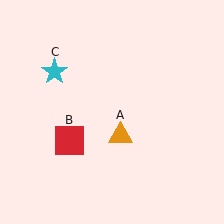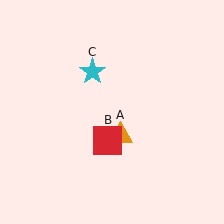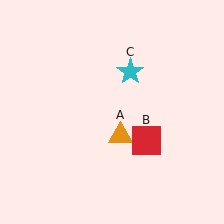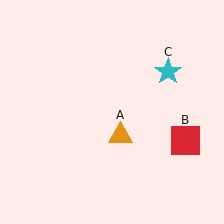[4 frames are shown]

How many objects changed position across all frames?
2 objects changed position: red square (object B), cyan star (object C).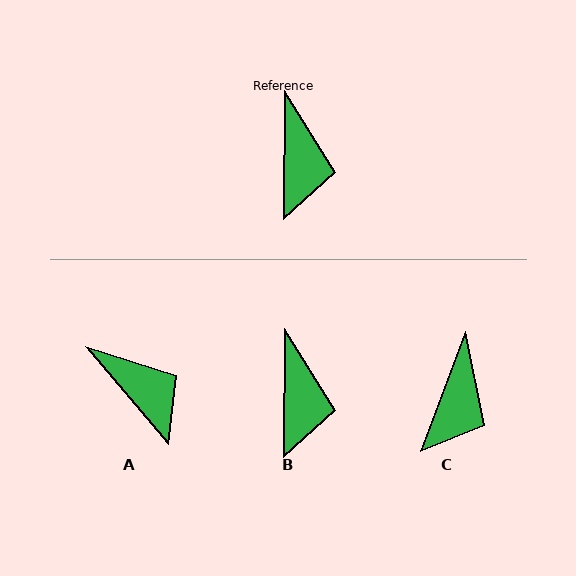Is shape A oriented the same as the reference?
No, it is off by about 41 degrees.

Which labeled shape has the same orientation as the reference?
B.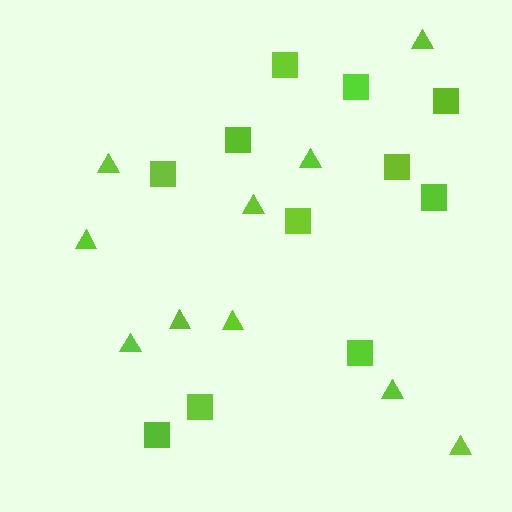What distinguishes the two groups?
There are 2 groups: one group of squares (11) and one group of triangles (10).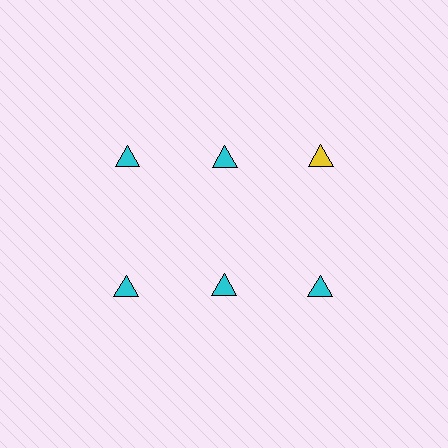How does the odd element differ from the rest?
It has a different color: yellow instead of cyan.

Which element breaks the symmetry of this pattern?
The yellow triangle in the top row, center column breaks the symmetry. All other shapes are cyan triangles.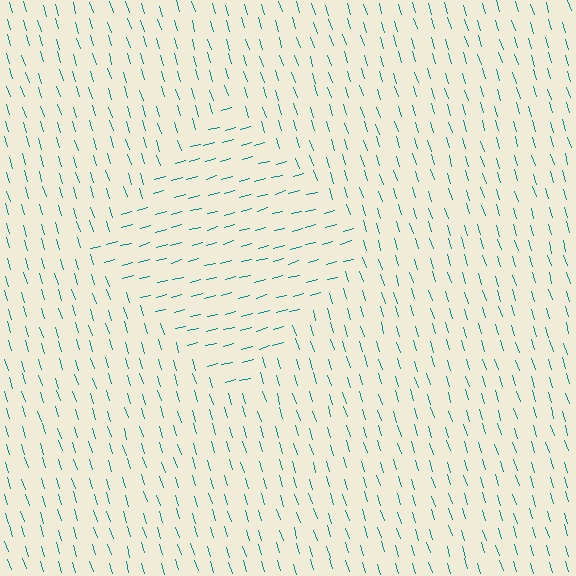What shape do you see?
I see a diamond.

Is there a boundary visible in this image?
Yes, there is a texture boundary formed by a change in line orientation.